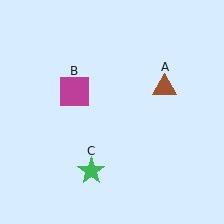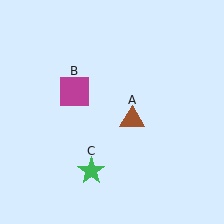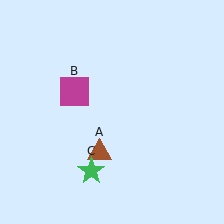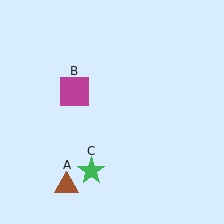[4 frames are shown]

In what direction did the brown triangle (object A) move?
The brown triangle (object A) moved down and to the left.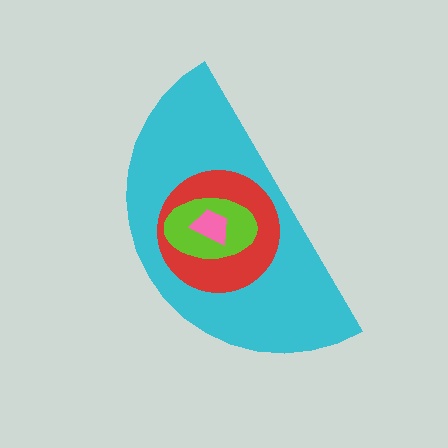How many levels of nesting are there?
4.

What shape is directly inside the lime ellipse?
The pink trapezoid.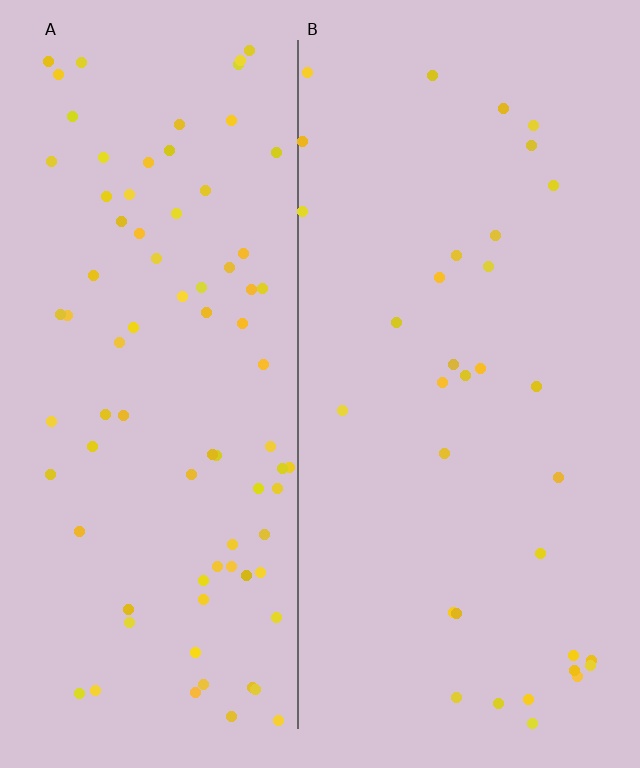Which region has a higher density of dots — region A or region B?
A (the left).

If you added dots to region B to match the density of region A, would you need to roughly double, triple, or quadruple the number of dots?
Approximately double.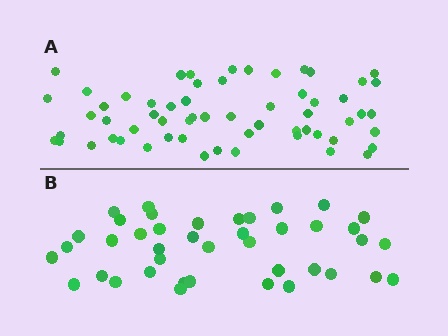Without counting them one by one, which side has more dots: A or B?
Region A (the top region) has more dots.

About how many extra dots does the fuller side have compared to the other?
Region A has approximately 20 more dots than region B.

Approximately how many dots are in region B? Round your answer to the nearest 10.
About 40 dots. (The exact count is 41, which rounds to 40.)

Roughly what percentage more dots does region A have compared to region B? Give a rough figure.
About 45% more.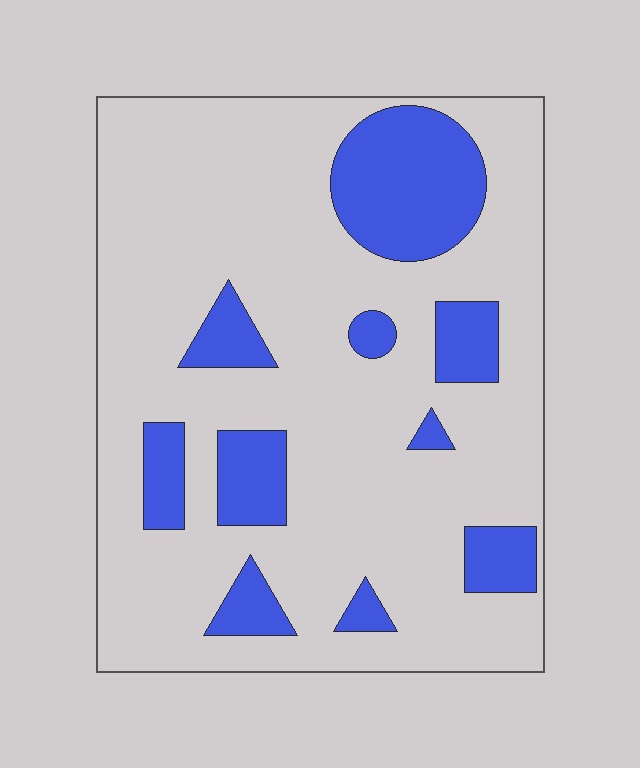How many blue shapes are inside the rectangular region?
10.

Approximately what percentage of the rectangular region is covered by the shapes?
Approximately 20%.